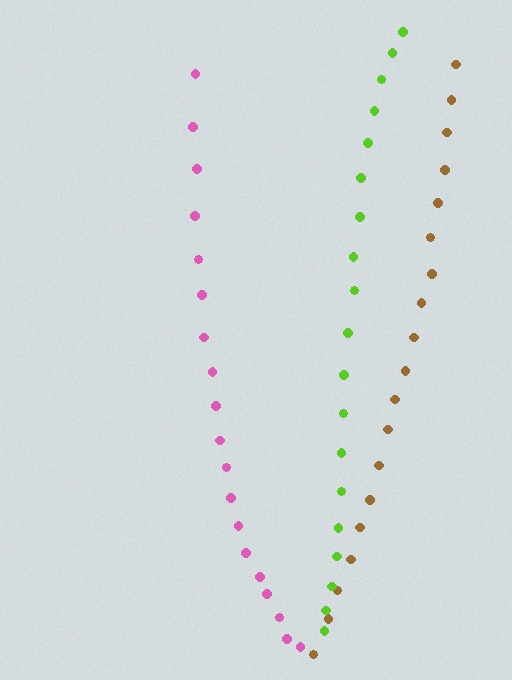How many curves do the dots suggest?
There are 3 distinct paths.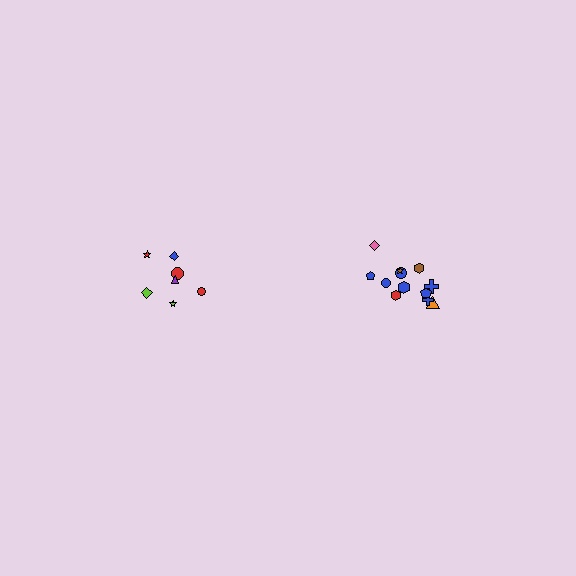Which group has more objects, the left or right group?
The right group.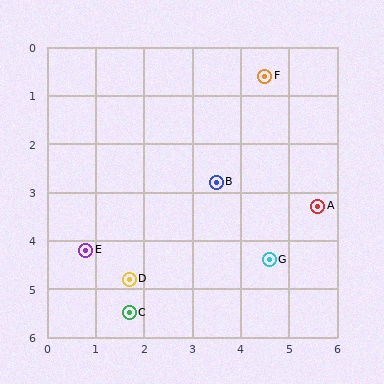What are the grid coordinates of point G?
Point G is at approximately (4.6, 4.4).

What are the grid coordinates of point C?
Point C is at approximately (1.7, 5.5).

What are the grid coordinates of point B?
Point B is at approximately (3.5, 2.8).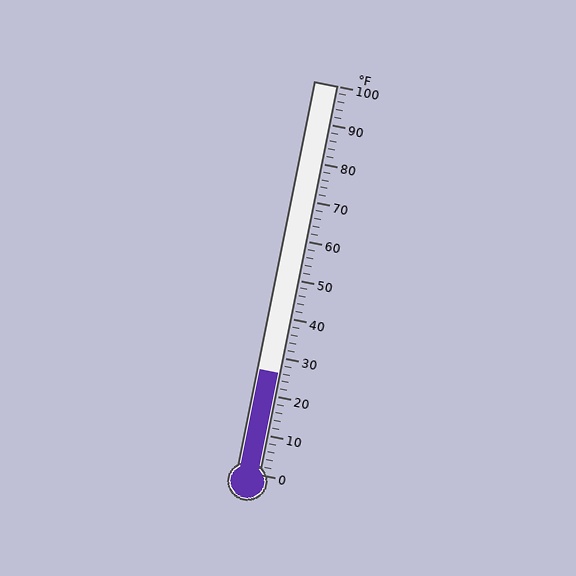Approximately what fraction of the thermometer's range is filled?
The thermometer is filled to approximately 25% of its range.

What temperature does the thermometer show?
The thermometer shows approximately 26°F.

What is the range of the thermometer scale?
The thermometer scale ranges from 0°F to 100°F.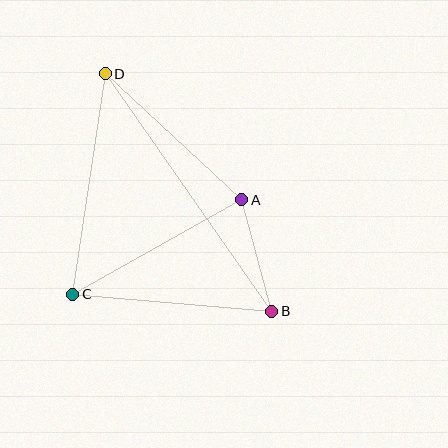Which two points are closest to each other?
Points A and B are closest to each other.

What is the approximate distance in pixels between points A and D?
The distance between A and D is approximately 186 pixels.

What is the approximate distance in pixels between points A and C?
The distance between A and C is approximately 194 pixels.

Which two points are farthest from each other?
Points B and D are farthest from each other.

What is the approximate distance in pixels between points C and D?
The distance between C and D is approximately 223 pixels.